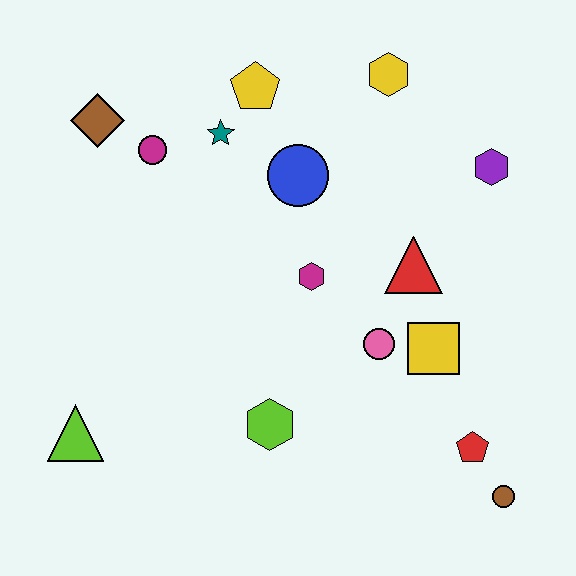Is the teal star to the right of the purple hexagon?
No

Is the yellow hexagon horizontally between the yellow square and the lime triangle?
Yes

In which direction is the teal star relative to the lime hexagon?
The teal star is above the lime hexagon.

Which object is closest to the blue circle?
The teal star is closest to the blue circle.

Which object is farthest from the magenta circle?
The brown circle is farthest from the magenta circle.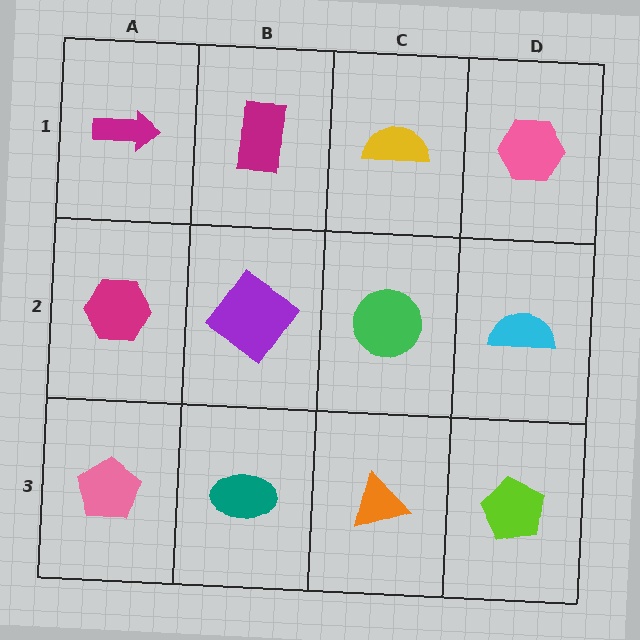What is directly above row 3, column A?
A magenta hexagon.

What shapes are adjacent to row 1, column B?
A purple diamond (row 2, column B), a magenta arrow (row 1, column A), a yellow semicircle (row 1, column C).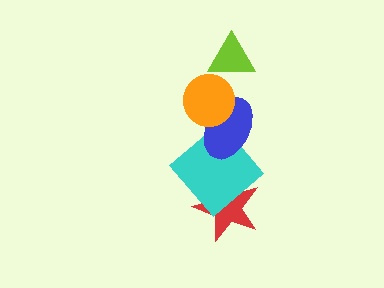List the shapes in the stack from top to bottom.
From top to bottom: the lime triangle, the orange circle, the blue ellipse, the cyan diamond, the red star.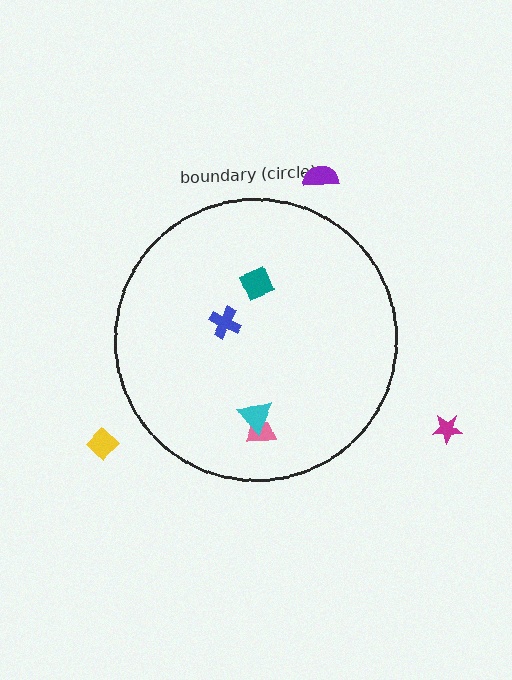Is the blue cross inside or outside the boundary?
Inside.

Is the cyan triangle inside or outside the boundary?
Inside.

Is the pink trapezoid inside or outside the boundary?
Inside.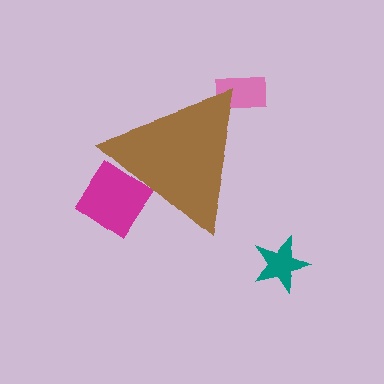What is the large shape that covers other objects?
A brown triangle.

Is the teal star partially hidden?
No, the teal star is fully visible.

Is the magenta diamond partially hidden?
Yes, the magenta diamond is partially hidden behind the brown triangle.